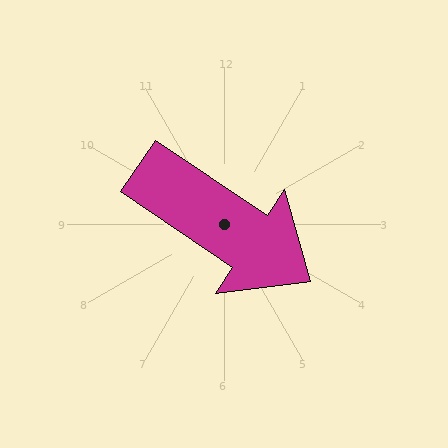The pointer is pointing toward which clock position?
Roughly 4 o'clock.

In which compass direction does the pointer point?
Southeast.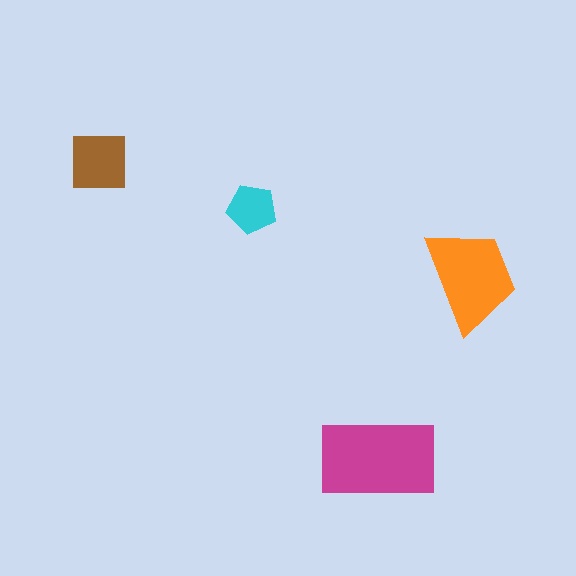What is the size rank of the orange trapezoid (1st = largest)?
2nd.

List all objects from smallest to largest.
The cyan pentagon, the brown square, the orange trapezoid, the magenta rectangle.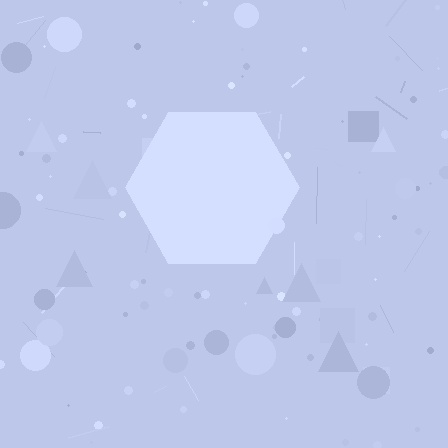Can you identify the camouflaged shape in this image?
The camouflaged shape is a hexagon.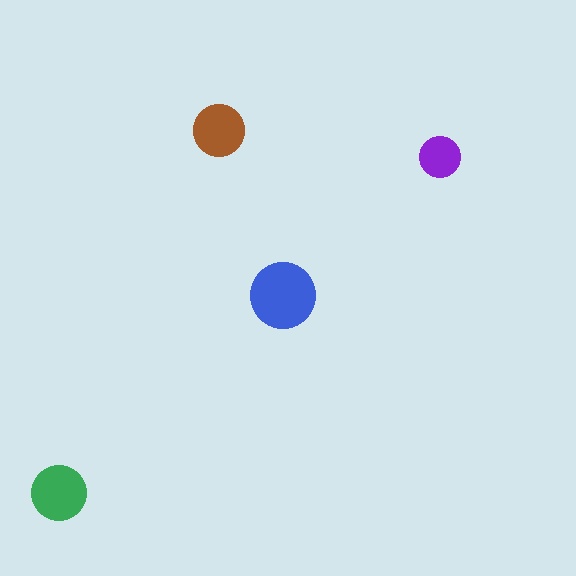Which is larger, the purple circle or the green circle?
The green one.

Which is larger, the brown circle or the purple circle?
The brown one.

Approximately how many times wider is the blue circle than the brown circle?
About 1.5 times wider.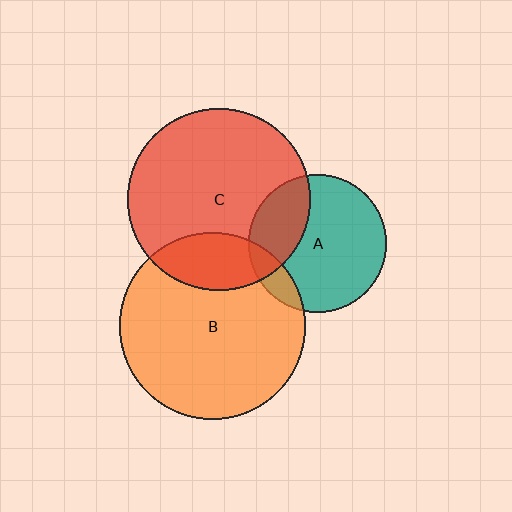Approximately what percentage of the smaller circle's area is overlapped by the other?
Approximately 20%.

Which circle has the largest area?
Circle B (orange).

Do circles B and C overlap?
Yes.